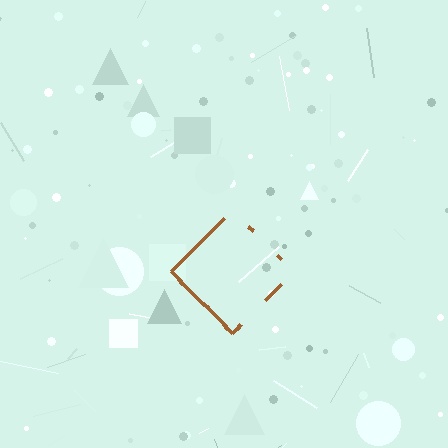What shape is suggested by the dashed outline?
The dashed outline suggests a diamond.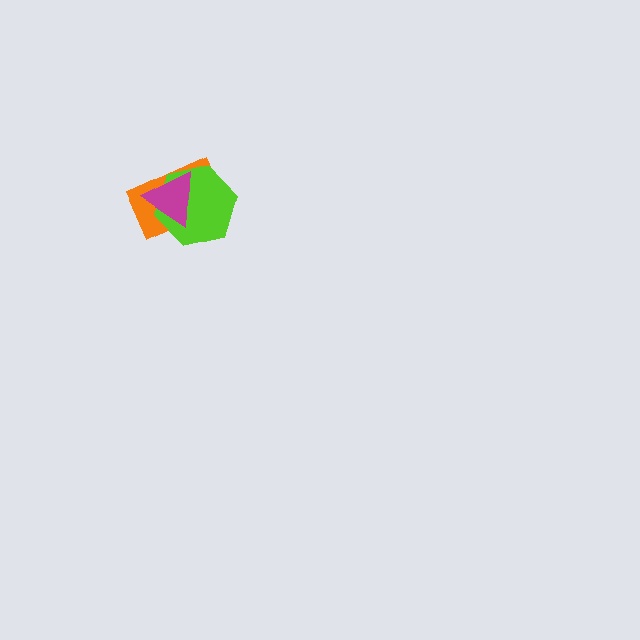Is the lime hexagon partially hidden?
Yes, it is partially covered by another shape.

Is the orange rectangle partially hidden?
Yes, it is partially covered by another shape.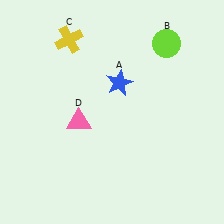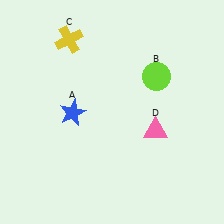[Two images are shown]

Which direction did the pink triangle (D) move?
The pink triangle (D) moved right.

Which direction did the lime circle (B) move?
The lime circle (B) moved down.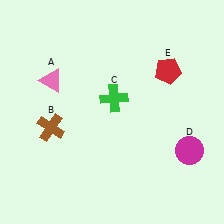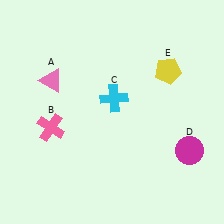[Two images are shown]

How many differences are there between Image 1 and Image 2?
There are 3 differences between the two images.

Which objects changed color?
B changed from brown to pink. C changed from green to cyan. E changed from red to yellow.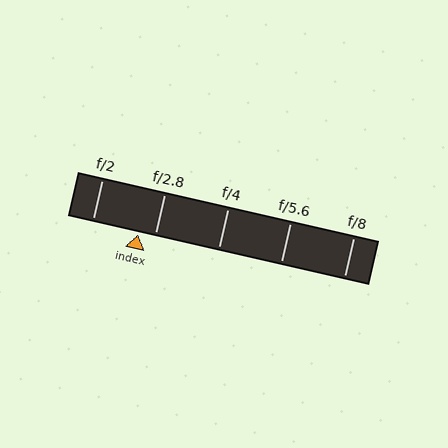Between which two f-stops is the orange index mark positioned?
The index mark is between f/2 and f/2.8.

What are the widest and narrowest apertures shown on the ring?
The widest aperture shown is f/2 and the narrowest is f/8.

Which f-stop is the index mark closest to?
The index mark is closest to f/2.8.